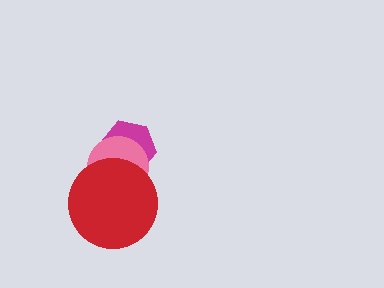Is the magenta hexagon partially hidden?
Yes, it is partially covered by another shape.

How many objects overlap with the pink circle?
2 objects overlap with the pink circle.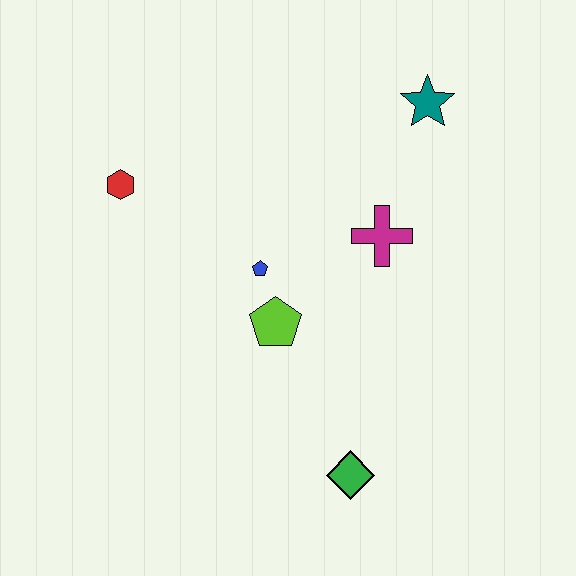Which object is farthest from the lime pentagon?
The teal star is farthest from the lime pentagon.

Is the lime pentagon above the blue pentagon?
No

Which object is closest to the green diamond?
The lime pentagon is closest to the green diamond.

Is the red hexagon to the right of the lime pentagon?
No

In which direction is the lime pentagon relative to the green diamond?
The lime pentagon is above the green diamond.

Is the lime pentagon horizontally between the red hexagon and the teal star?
Yes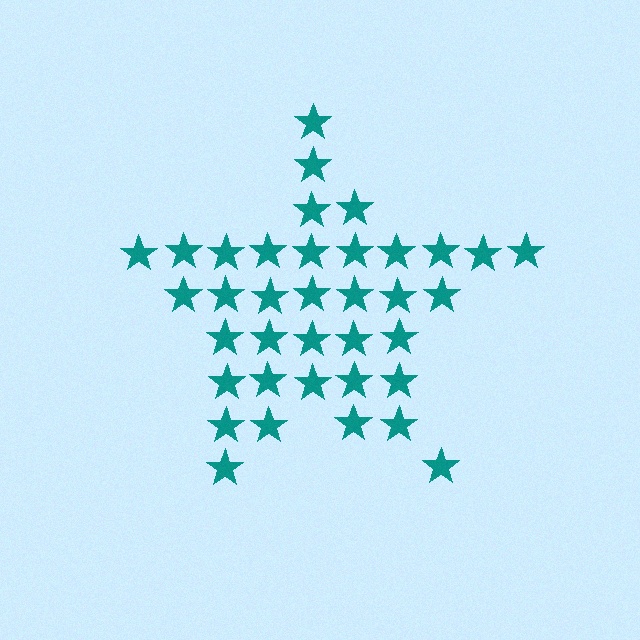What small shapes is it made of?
It is made of small stars.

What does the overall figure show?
The overall figure shows a star.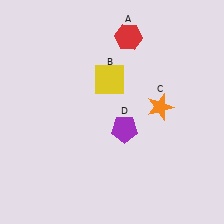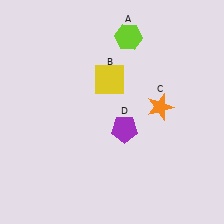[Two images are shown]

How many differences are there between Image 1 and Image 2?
There is 1 difference between the two images.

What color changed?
The hexagon (A) changed from red in Image 1 to lime in Image 2.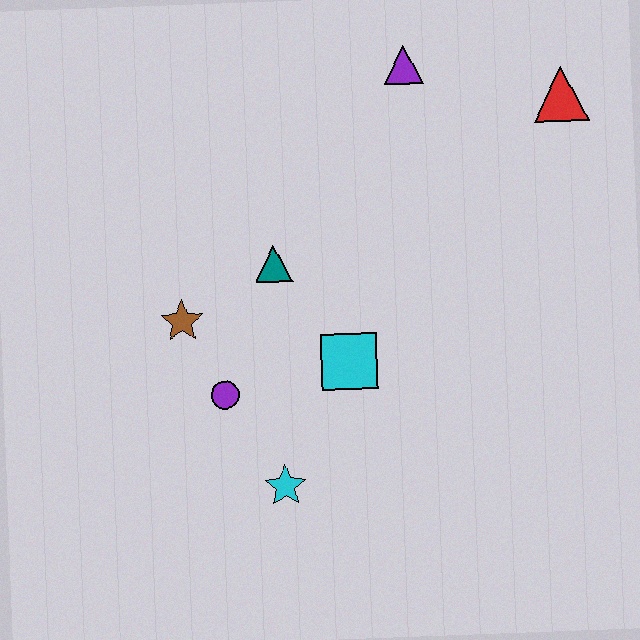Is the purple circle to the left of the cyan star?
Yes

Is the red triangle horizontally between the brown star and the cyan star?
No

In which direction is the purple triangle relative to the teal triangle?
The purple triangle is above the teal triangle.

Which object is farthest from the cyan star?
The red triangle is farthest from the cyan star.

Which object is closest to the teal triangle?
The brown star is closest to the teal triangle.